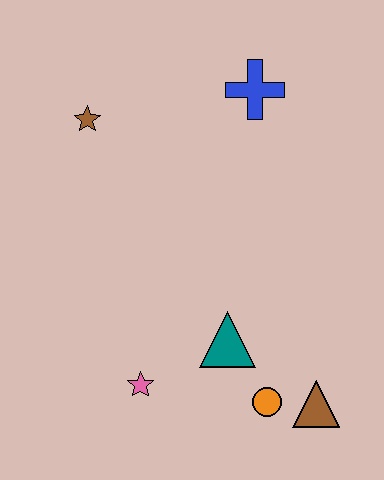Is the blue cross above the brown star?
Yes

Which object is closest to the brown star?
The blue cross is closest to the brown star.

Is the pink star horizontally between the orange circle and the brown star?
Yes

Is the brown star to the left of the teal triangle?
Yes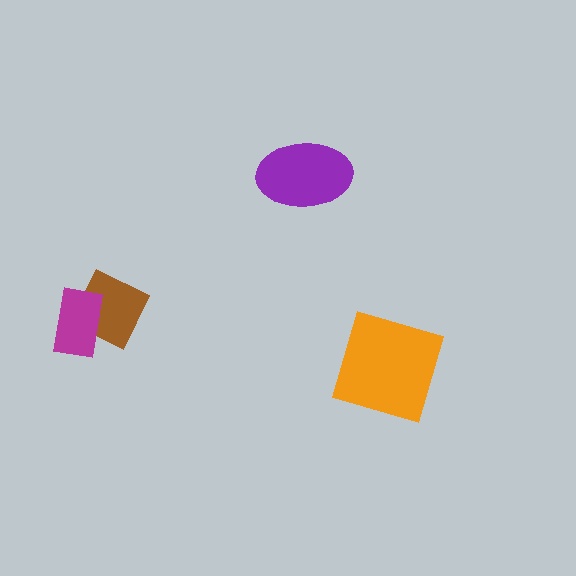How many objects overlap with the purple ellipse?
0 objects overlap with the purple ellipse.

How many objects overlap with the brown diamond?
1 object overlaps with the brown diamond.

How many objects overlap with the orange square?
0 objects overlap with the orange square.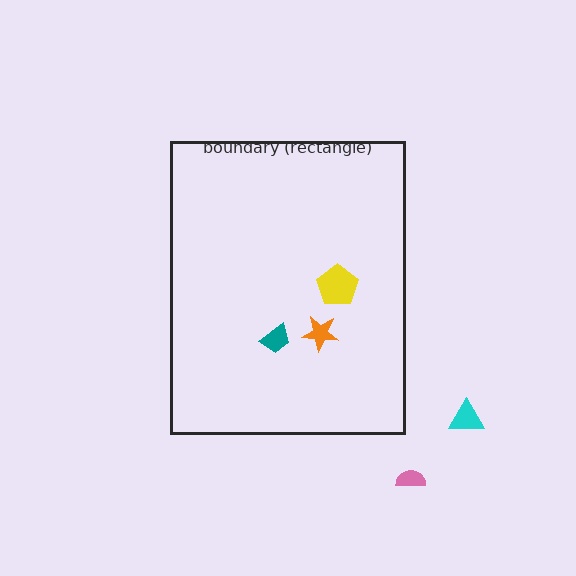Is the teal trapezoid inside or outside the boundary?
Inside.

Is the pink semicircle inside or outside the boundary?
Outside.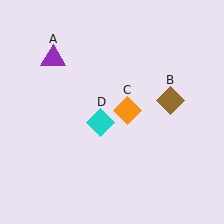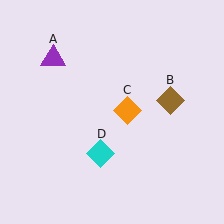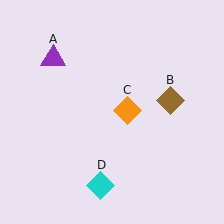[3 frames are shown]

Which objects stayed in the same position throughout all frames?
Purple triangle (object A) and brown diamond (object B) and orange diamond (object C) remained stationary.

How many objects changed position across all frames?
1 object changed position: cyan diamond (object D).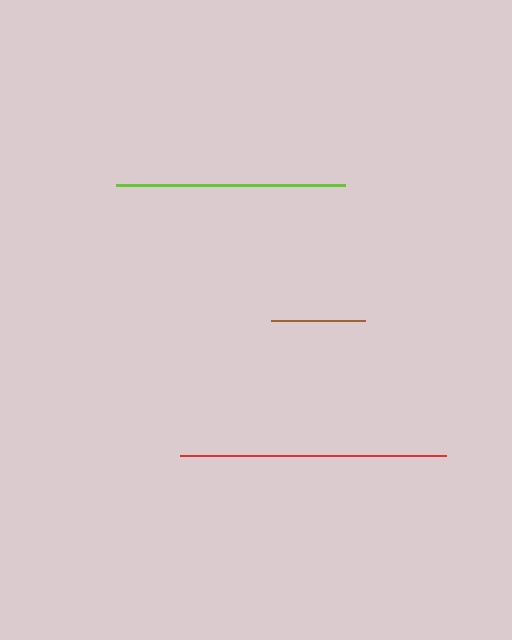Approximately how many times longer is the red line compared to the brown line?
The red line is approximately 2.9 times the length of the brown line.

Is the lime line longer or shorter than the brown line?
The lime line is longer than the brown line.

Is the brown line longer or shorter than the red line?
The red line is longer than the brown line.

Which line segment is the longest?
The red line is the longest at approximately 266 pixels.